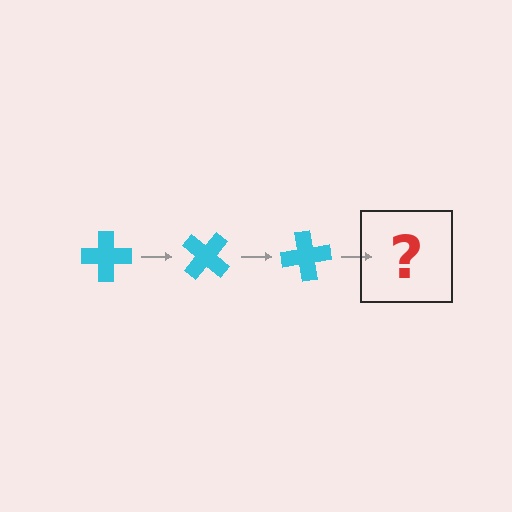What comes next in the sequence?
The next element should be a cyan cross rotated 120 degrees.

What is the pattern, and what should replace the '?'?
The pattern is that the cross rotates 40 degrees each step. The '?' should be a cyan cross rotated 120 degrees.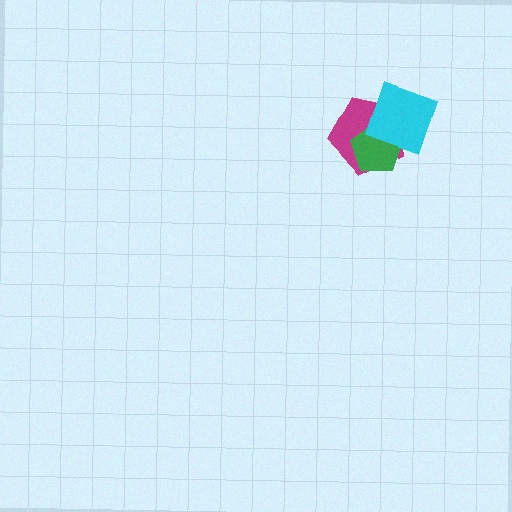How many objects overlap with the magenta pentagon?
2 objects overlap with the magenta pentagon.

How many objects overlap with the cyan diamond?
2 objects overlap with the cyan diamond.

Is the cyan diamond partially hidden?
No, no other shape covers it.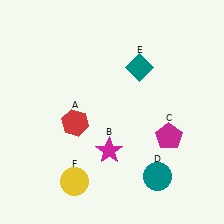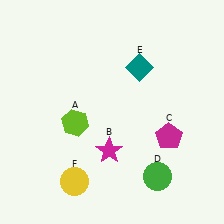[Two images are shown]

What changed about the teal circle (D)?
In Image 1, D is teal. In Image 2, it changed to green.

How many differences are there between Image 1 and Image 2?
There are 2 differences between the two images.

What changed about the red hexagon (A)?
In Image 1, A is red. In Image 2, it changed to lime.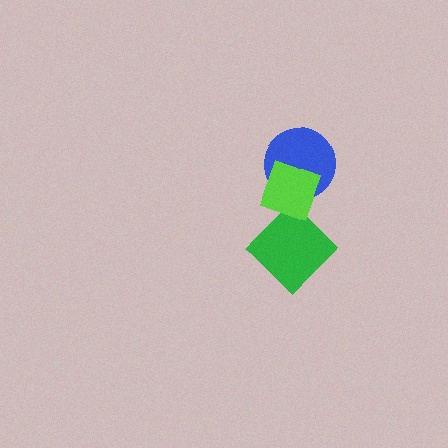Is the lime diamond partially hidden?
No, no other shape covers it.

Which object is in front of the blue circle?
The lime diamond is in front of the blue circle.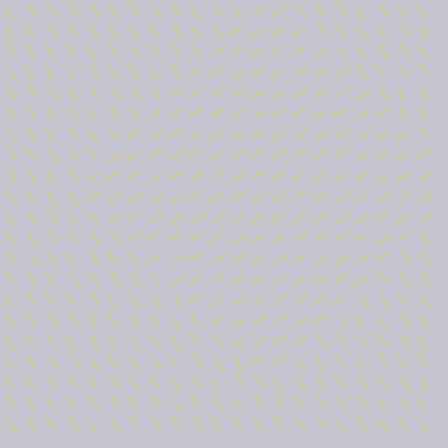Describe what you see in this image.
The image is filled with small yellow line segments. A diamond region in the image has lines oriented differently from the surrounding lines, creating a visible texture boundary.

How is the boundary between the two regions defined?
The boundary is defined purely by a change in line orientation (approximately 87 degrees difference). All lines are the same color and thickness.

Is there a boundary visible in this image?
Yes, there is a texture boundary formed by a change in line orientation.